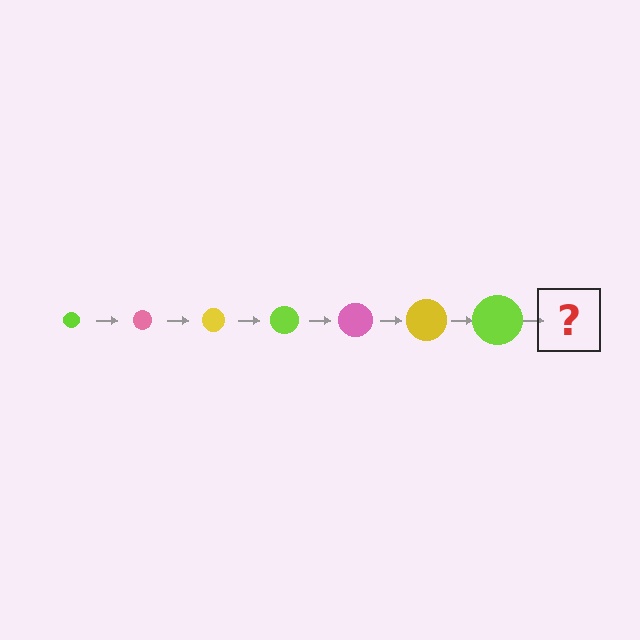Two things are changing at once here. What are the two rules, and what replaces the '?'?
The two rules are that the circle grows larger each step and the color cycles through lime, pink, and yellow. The '?' should be a pink circle, larger than the previous one.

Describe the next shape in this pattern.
It should be a pink circle, larger than the previous one.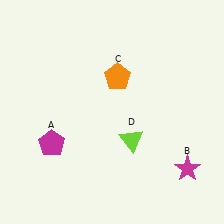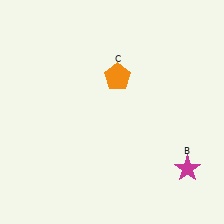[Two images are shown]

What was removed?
The lime triangle (D), the magenta pentagon (A) were removed in Image 2.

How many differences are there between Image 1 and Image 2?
There are 2 differences between the two images.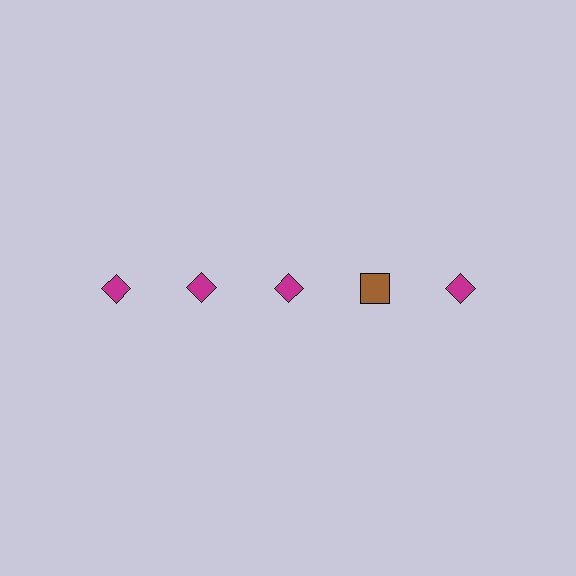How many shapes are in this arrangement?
There are 5 shapes arranged in a grid pattern.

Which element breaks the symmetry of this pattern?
The brown square in the top row, second from right column breaks the symmetry. All other shapes are magenta diamonds.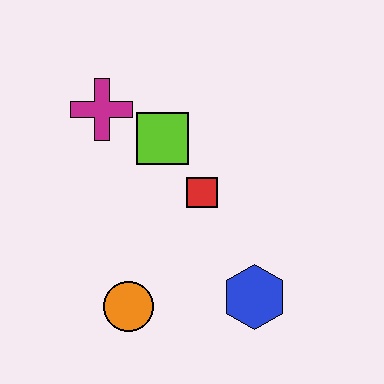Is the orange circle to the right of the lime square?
No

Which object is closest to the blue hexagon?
The red square is closest to the blue hexagon.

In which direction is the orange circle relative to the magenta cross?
The orange circle is below the magenta cross.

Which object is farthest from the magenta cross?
The blue hexagon is farthest from the magenta cross.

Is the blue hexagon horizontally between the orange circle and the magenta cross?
No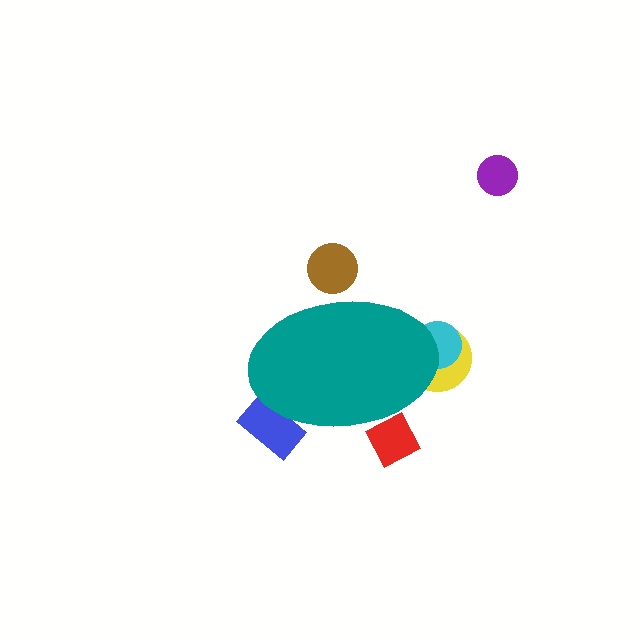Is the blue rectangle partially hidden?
Yes, the blue rectangle is partially hidden behind the teal ellipse.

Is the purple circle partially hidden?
No, the purple circle is fully visible.